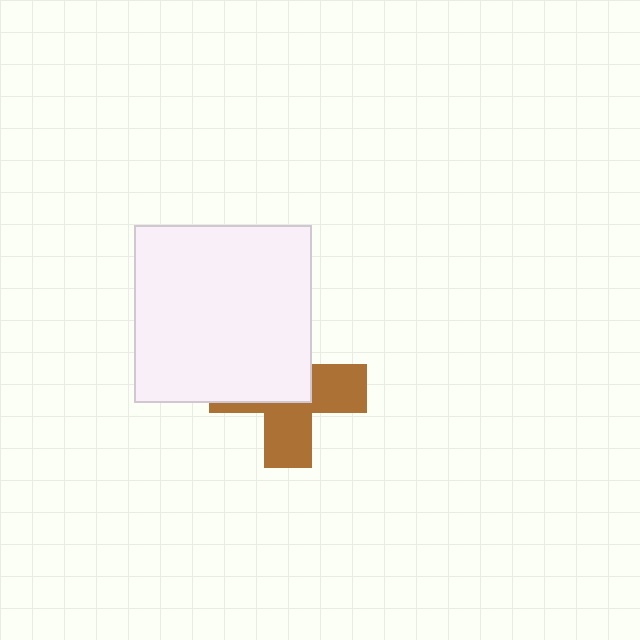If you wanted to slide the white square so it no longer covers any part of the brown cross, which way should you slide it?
Slide it toward the upper-left — that is the most direct way to separate the two shapes.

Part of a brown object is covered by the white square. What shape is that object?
It is a cross.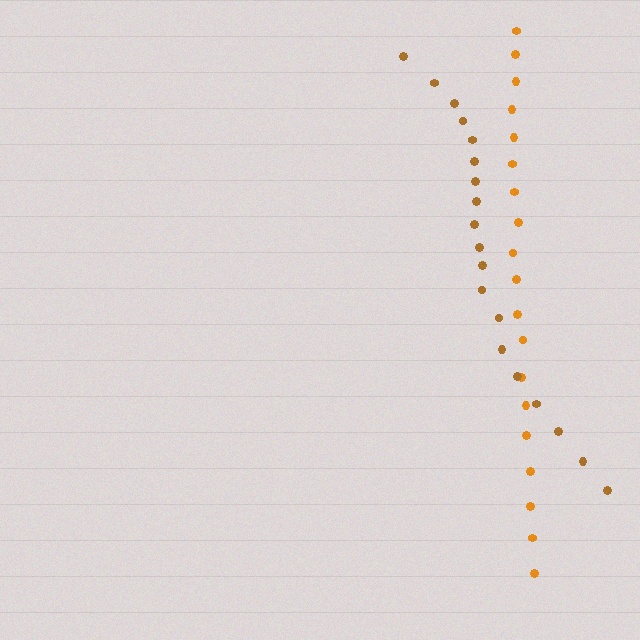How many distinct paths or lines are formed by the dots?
There are 2 distinct paths.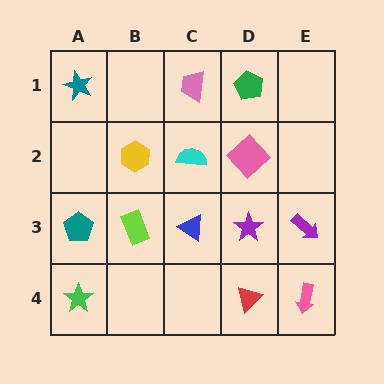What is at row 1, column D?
A green pentagon.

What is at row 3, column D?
A purple star.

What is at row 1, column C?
A pink trapezoid.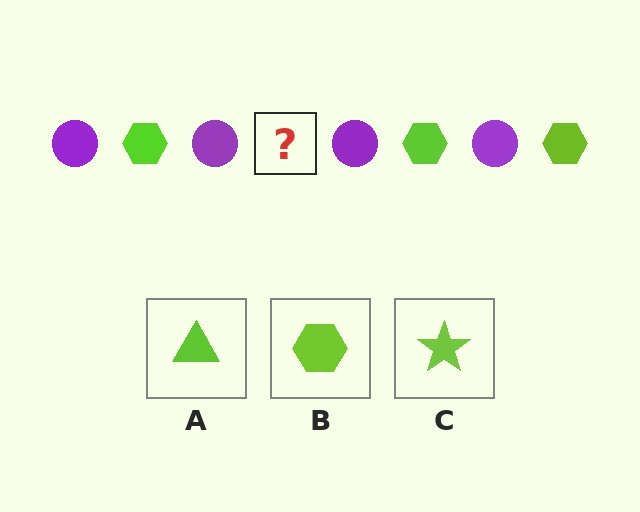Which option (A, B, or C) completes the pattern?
B.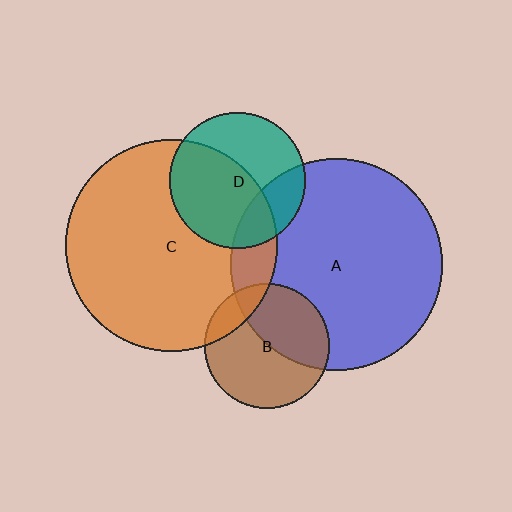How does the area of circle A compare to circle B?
Approximately 2.9 times.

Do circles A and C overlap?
Yes.